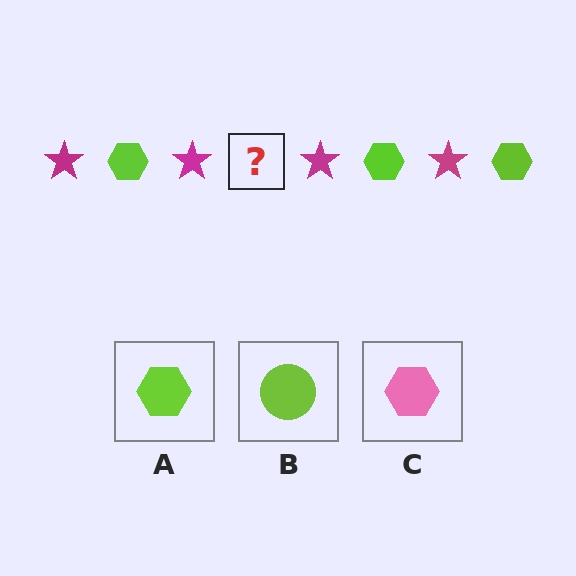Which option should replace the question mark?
Option A.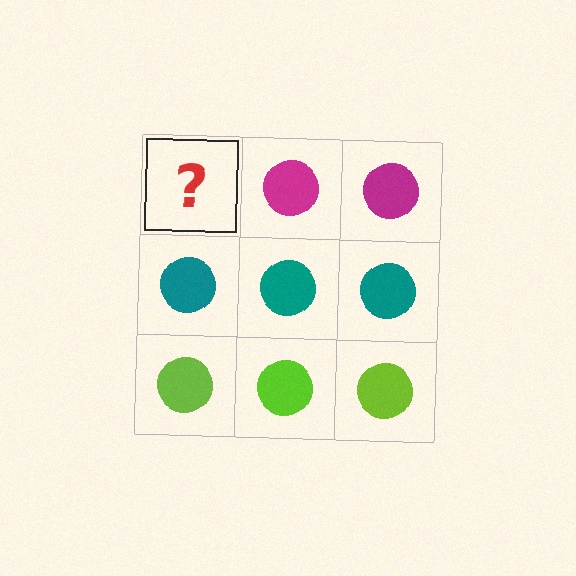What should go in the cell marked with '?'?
The missing cell should contain a magenta circle.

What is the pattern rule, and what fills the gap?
The rule is that each row has a consistent color. The gap should be filled with a magenta circle.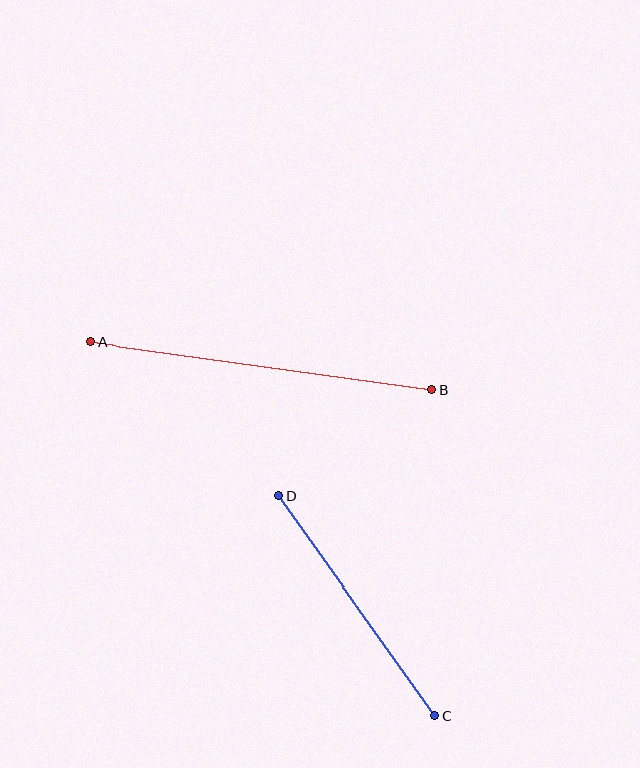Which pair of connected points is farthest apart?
Points A and B are farthest apart.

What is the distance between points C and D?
The distance is approximately 270 pixels.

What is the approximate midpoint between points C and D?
The midpoint is at approximately (357, 606) pixels.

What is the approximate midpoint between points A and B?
The midpoint is at approximately (261, 366) pixels.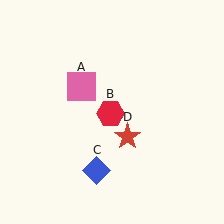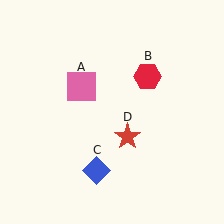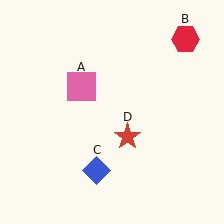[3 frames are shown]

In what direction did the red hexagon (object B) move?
The red hexagon (object B) moved up and to the right.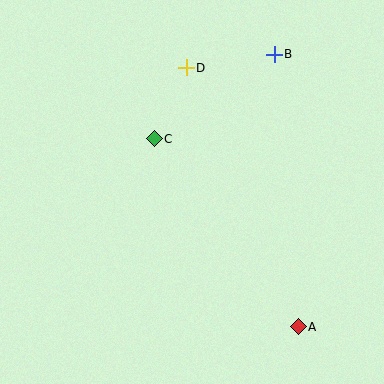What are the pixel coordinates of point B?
Point B is at (274, 54).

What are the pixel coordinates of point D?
Point D is at (186, 68).